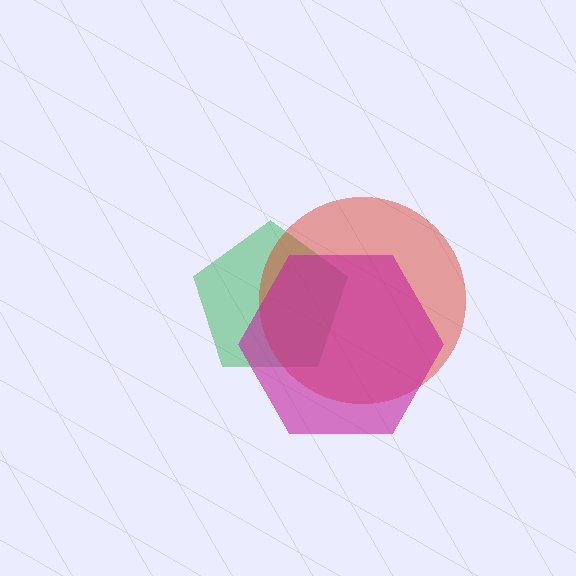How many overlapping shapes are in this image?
There are 3 overlapping shapes in the image.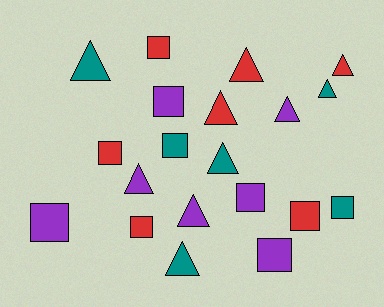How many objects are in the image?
There are 20 objects.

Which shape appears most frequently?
Square, with 10 objects.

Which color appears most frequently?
Purple, with 7 objects.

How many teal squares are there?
There are 2 teal squares.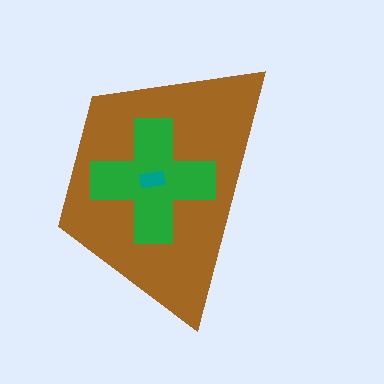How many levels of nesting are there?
3.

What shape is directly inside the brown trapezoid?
The green cross.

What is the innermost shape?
The teal rectangle.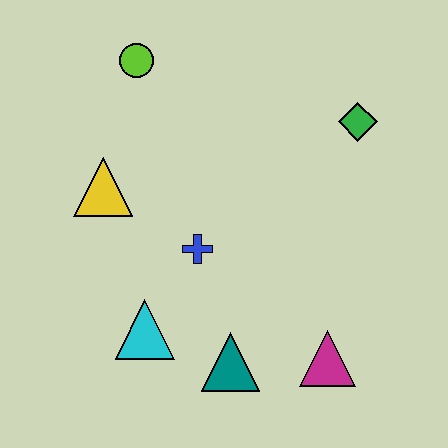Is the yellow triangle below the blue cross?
No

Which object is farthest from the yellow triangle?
The magenta triangle is farthest from the yellow triangle.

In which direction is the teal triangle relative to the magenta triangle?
The teal triangle is to the left of the magenta triangle.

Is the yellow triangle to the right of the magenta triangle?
No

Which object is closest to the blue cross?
The cyan triangle is closest to the blue cross.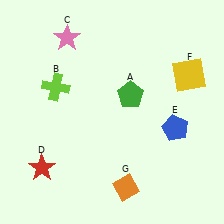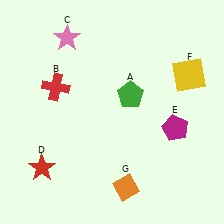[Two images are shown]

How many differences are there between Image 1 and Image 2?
There are 2 differences between the two images.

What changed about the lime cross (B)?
In Image 1, B is lime. In Image 2, it changed to red.